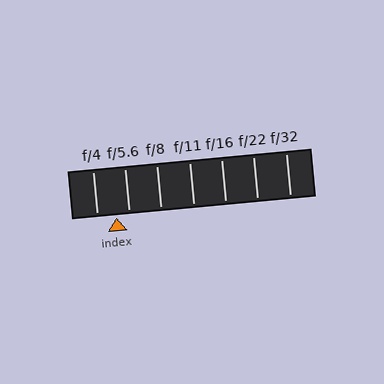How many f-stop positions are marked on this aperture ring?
There are 7 f-stop positions marked.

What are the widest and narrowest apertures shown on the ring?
The widest aperture shown is f/4 and the narrowest is f/32.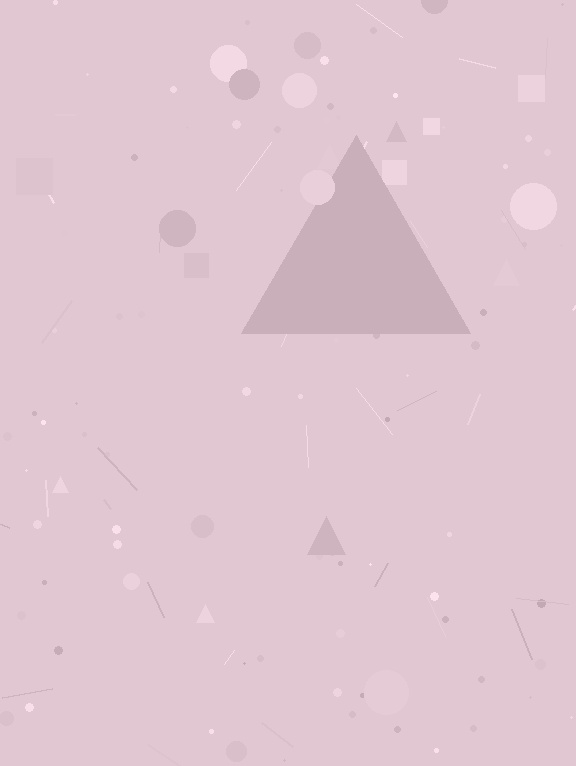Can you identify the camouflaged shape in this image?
The camouflaged shape is a triangle.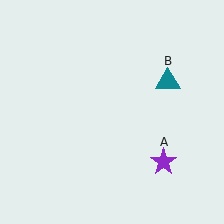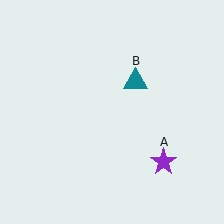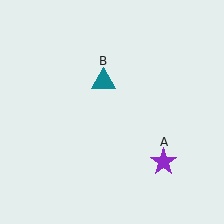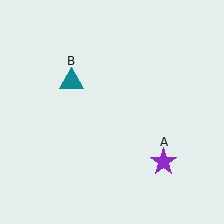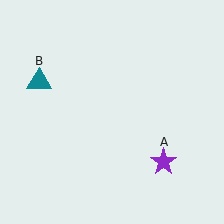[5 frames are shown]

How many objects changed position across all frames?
1 object changed position: teal triangle (object B).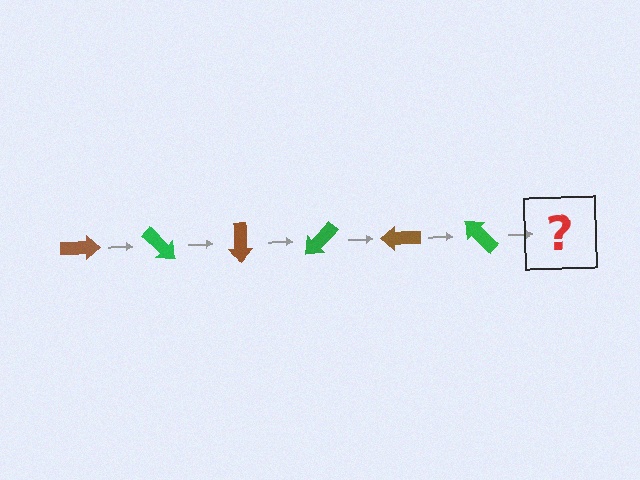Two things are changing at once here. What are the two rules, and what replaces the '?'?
The two rules are that it rotates 45 degrees each step and the color cycles through brown and green. The '?' should be a brown arrow, rotated 270 degrees from the start.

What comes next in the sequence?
The next element should be a brown arrow, rotated 270 degrees from the start.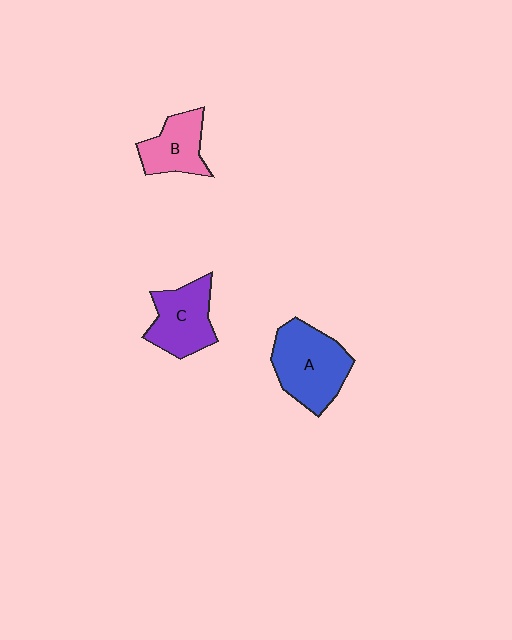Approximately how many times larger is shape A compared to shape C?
Approximately 1.3 times.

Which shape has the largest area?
Shape A (blue).